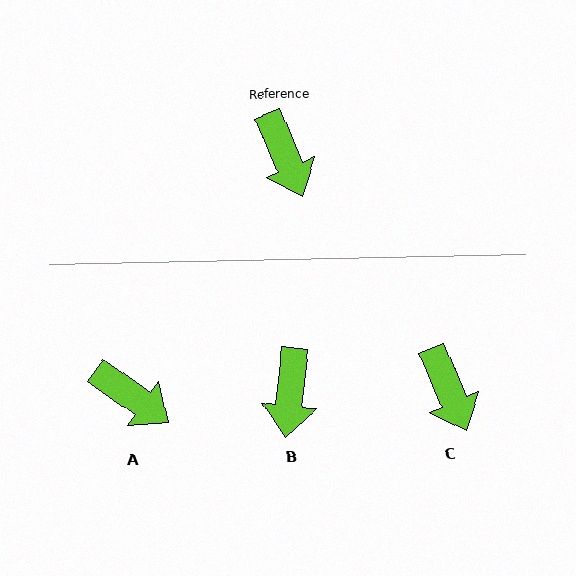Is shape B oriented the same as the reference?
No, it is off by about 29 degrees.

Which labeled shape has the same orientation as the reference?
C.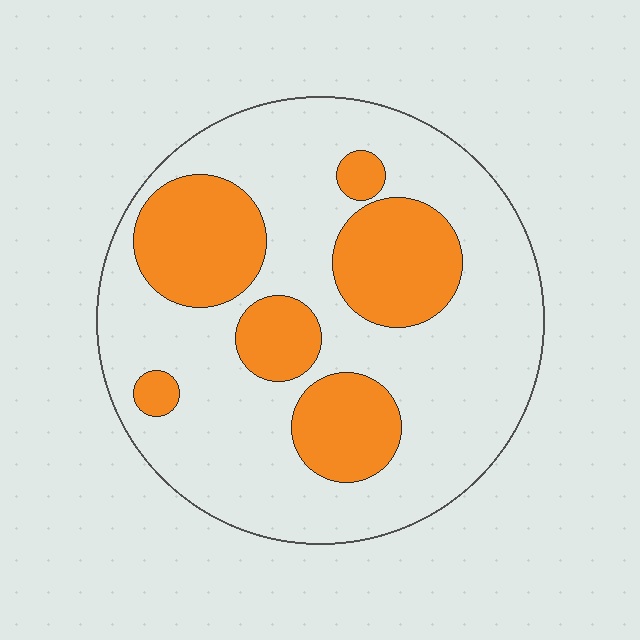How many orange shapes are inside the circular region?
6.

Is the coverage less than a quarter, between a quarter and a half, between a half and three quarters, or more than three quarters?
Between a quarter and a half.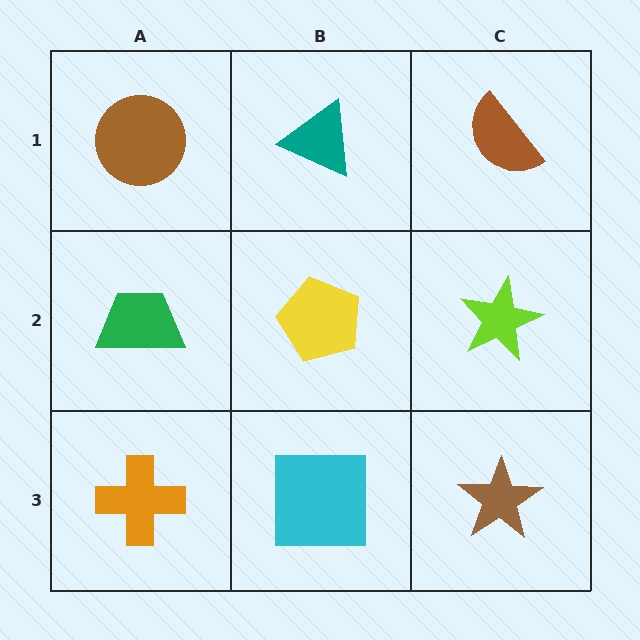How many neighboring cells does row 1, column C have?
2.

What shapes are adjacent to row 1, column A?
A green trapezoid (row 2, column A), a teal triangle (row 1, column B).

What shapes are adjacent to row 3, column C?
A lime star (row 2, column C), a cyan square (row 3, column B).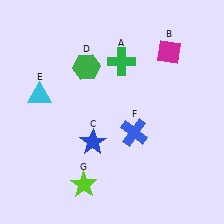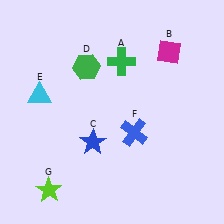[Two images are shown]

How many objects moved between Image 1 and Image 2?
1 object moved between the two images.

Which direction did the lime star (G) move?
The lime star (G) moved left.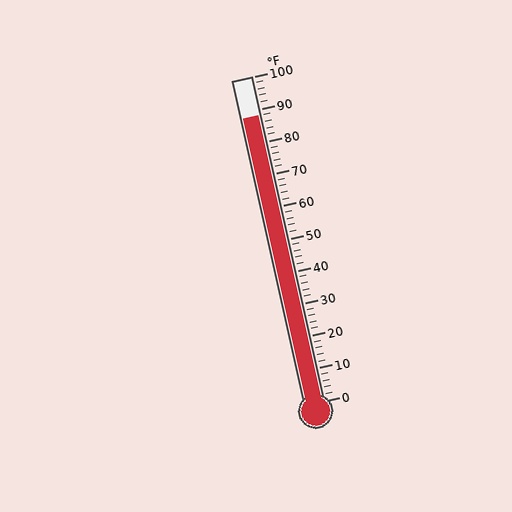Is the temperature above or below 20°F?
The temperature is above 20°F.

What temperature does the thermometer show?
The thermometer shows approximately 88°F.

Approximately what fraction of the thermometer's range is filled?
The thermometer is filled to approximately 90% of its range.